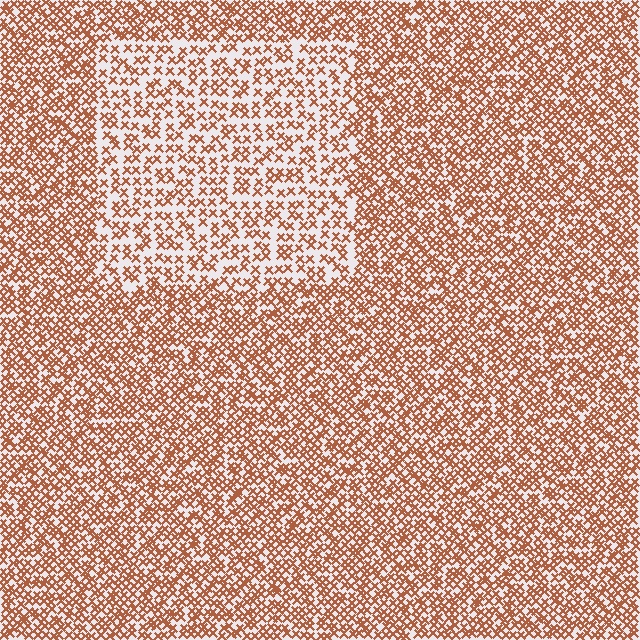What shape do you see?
I see a rectangle.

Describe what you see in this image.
The image contains small brown elements arranged at two different densities. A rectangle-shaped region is visible where the elements are less densely packed than the surrounding area.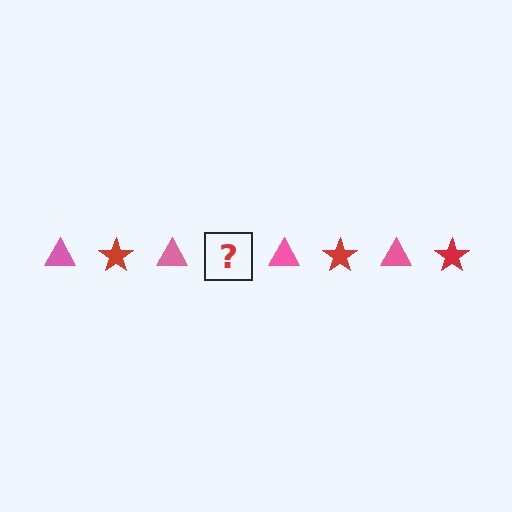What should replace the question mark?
The question mark should be replaced with a red star.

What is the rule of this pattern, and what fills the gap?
The rule is that the pattern alternates between pink triangle and red star. The gap should be filled with a red star.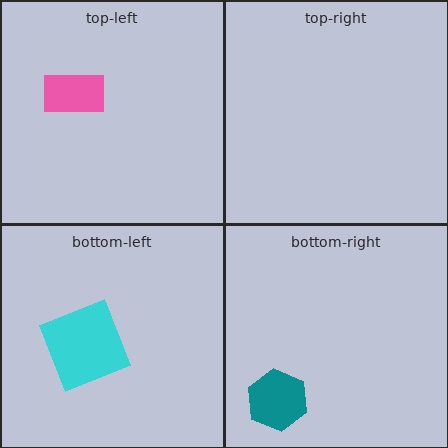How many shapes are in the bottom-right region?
1.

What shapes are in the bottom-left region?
The cyan square.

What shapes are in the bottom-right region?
The teal hexagon.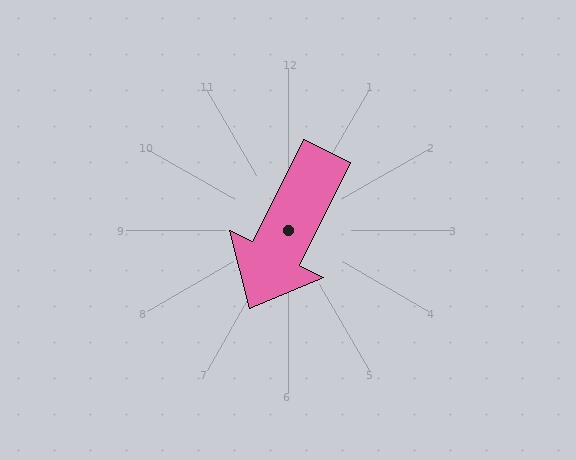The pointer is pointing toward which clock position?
Roughly 7 o'clock.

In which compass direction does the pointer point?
Southwest.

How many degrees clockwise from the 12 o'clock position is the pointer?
Approximately 206 degrees.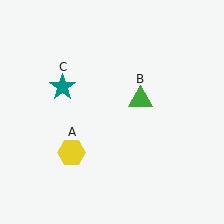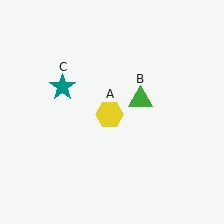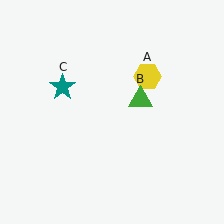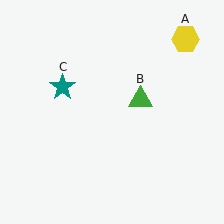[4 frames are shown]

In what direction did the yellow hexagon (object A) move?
The yellow hexagon (object A) moved up and to the right.